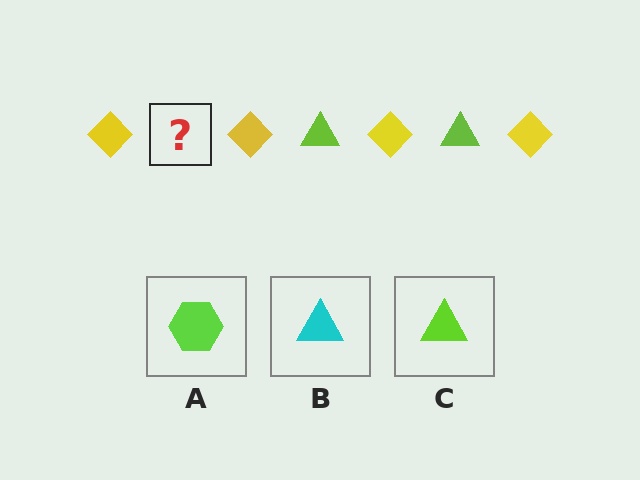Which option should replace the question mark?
Option C.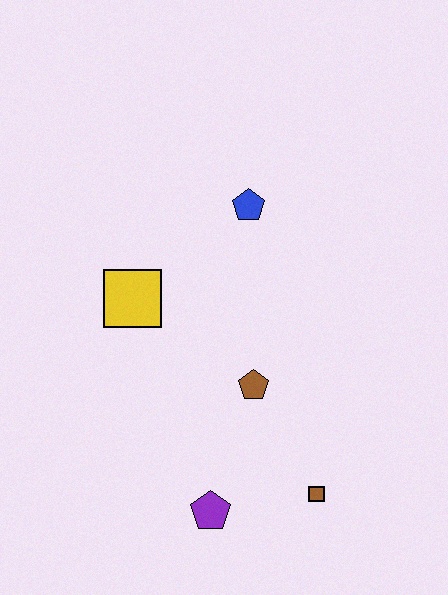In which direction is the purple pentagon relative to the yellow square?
The purple pentagon is below the yellow square.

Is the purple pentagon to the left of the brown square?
Yes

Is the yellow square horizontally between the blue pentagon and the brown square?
No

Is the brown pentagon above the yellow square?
No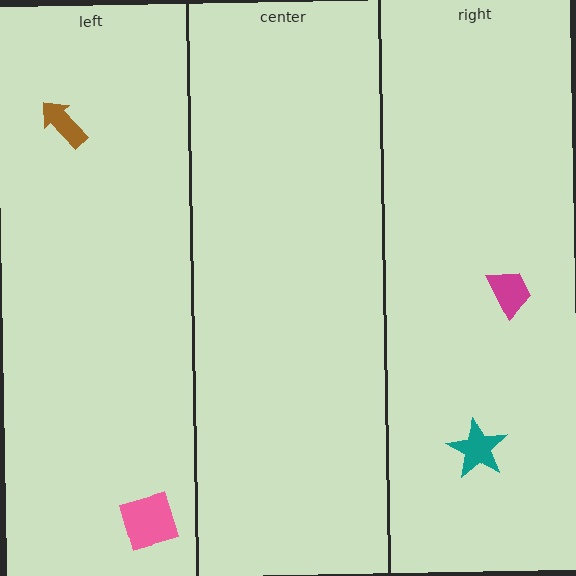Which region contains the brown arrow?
The left region.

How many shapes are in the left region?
2.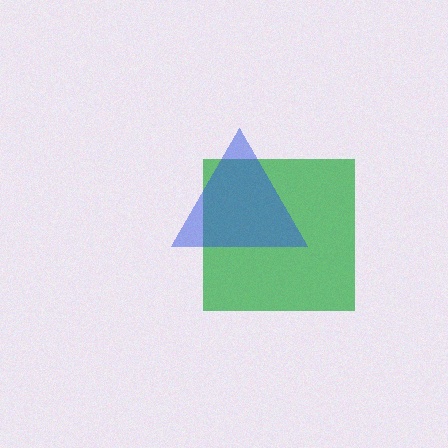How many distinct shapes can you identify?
There are 2 distinct shapes: a green square, a blue triangle.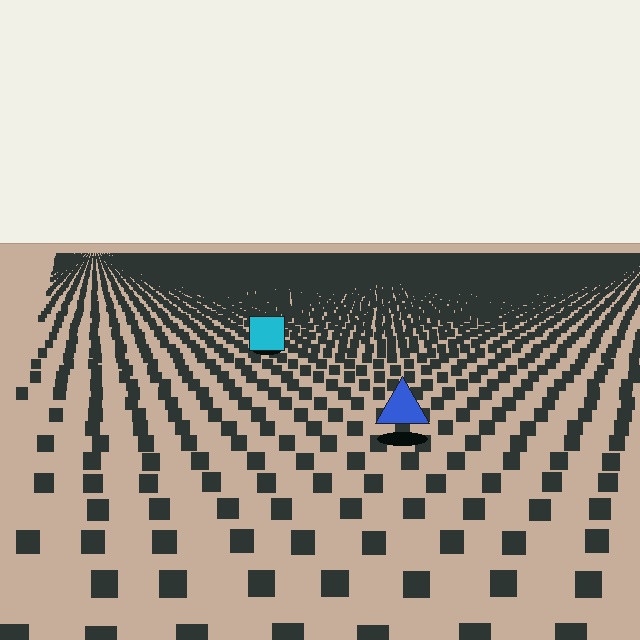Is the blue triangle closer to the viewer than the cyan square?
Yes. The blue triangle is closer — you can tell from the texture gradient: the ground texture is coarser near it.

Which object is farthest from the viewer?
The cyan square is farthest from the viewer. It appears smaller and the ground texture around it is denser.